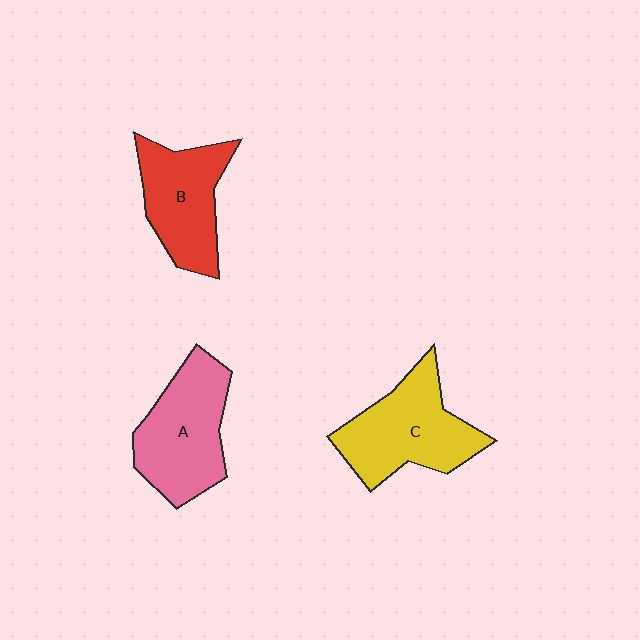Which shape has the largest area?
Shape C (yellow).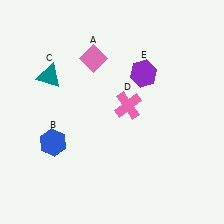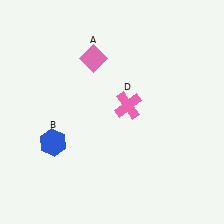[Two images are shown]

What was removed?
The purple hexagon (E), the teal triangle (C) were removed in Image 2.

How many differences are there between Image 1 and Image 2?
There are 2 differences between the two images.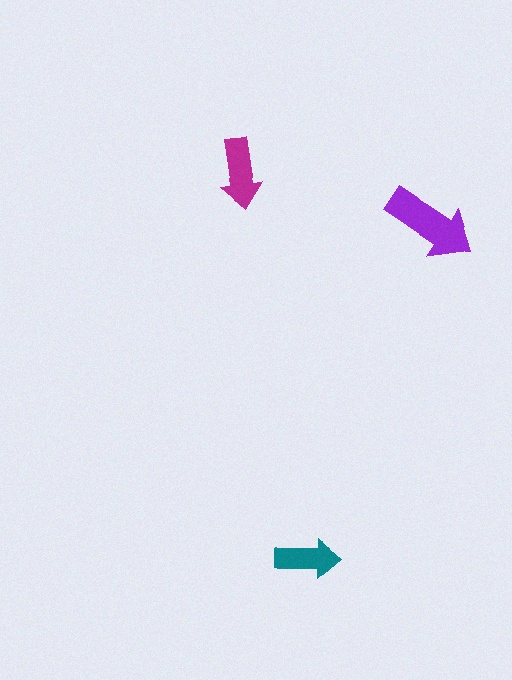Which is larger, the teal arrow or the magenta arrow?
The magenta one.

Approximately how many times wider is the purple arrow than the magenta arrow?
About 1.5 times wider.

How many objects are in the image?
There are 3 objects in the image.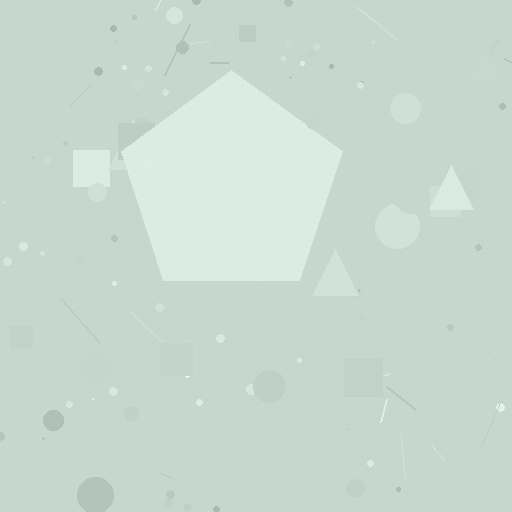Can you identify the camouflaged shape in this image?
The camouflaged shape is a pentagon.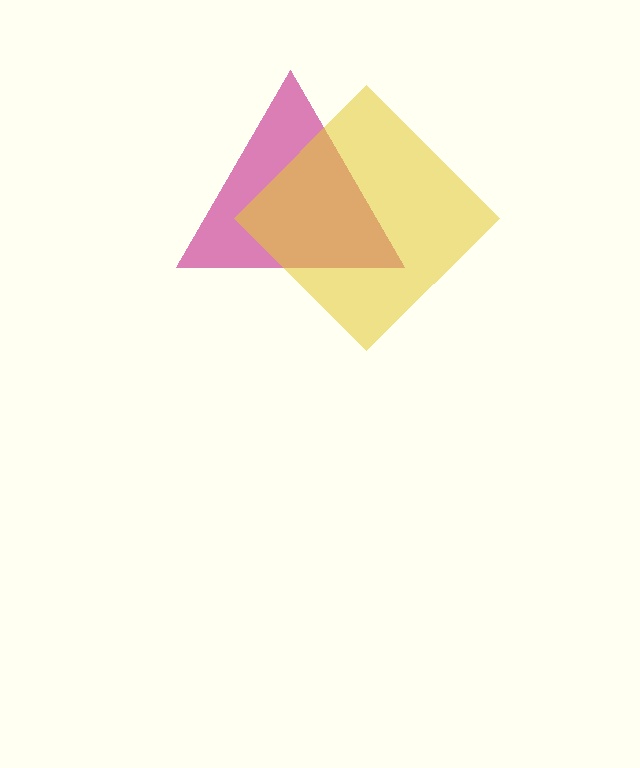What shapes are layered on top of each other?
The layered shapes are: a magenta triangle, a yellow diamond.